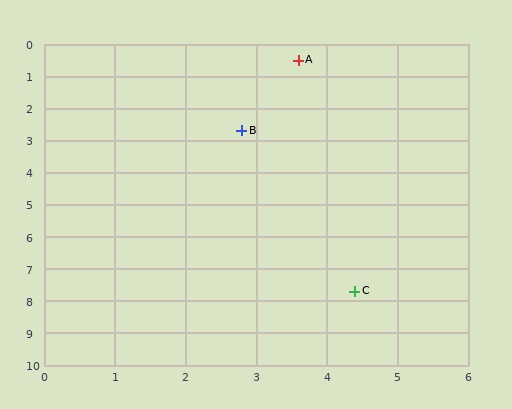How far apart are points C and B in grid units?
Points C and B are about 5.2 grid units apart.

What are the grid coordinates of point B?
Point B is at approximately (2.8, 2.7).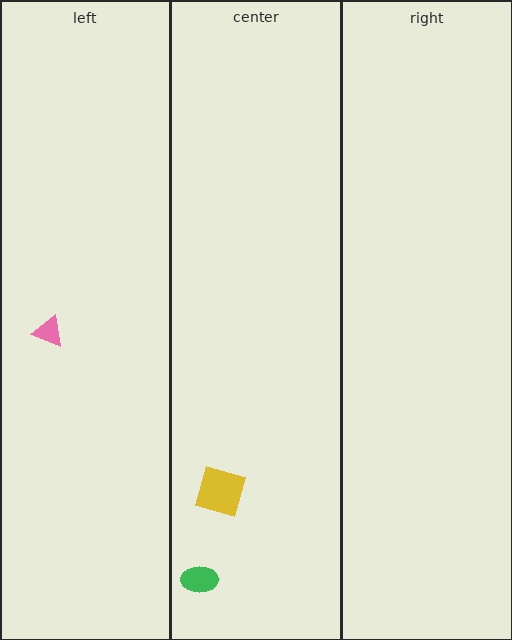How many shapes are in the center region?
2.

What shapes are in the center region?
The yellow diamond, the green ellipse.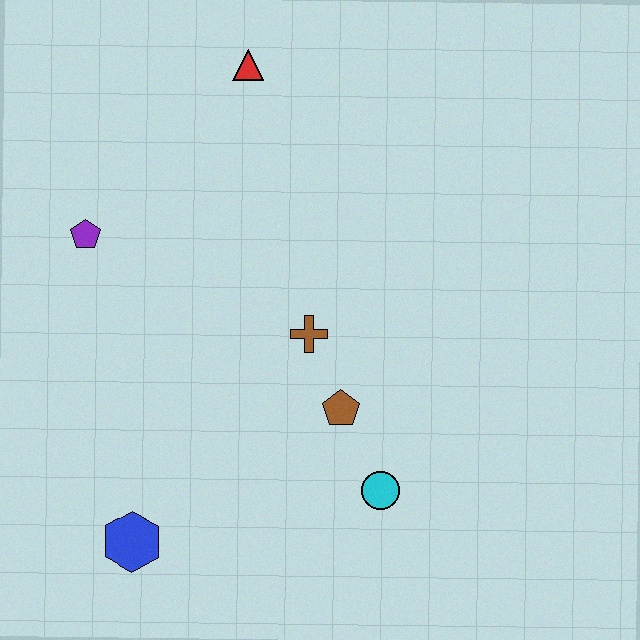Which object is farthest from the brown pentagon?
The red triangle is farthest from the brown pentagon.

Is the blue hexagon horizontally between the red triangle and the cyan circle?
No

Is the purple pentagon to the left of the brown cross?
Yes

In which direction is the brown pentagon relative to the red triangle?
The brown pentagon is below the red triangle.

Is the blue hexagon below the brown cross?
Yes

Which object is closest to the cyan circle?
The brown pentagon is closest to the cyan circle.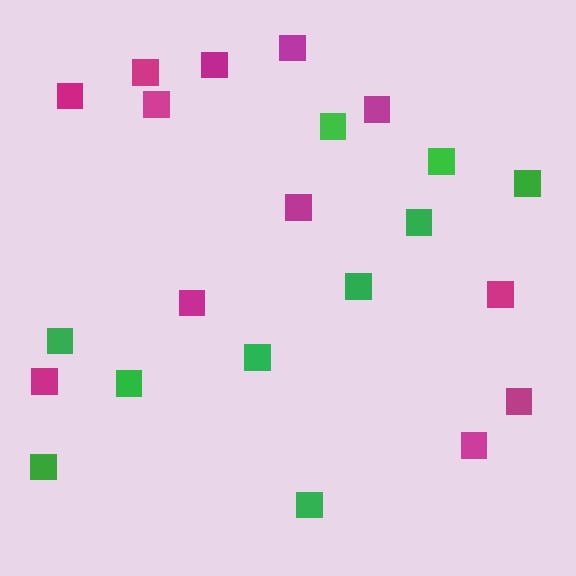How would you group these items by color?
There are 2 groups: one group of green squares (10) and one group of magenta squares (12).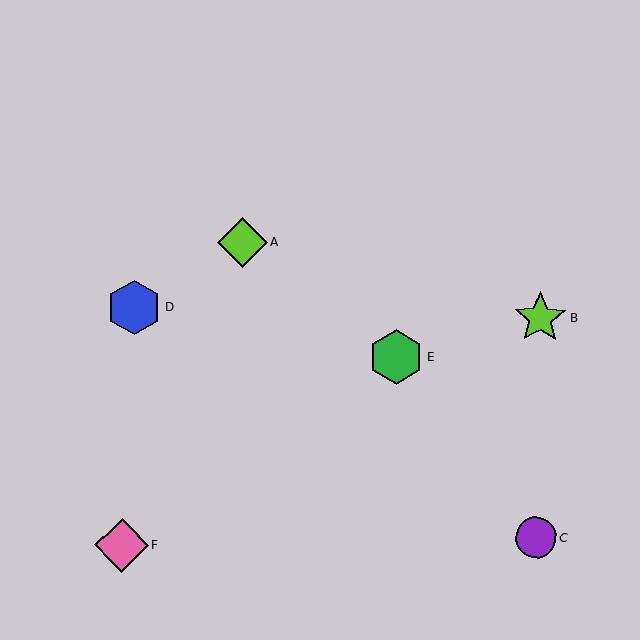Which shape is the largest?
The blue hexagon (labeled D) is the largest.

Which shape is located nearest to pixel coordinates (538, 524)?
The purple circle (labeled C) at (536, 537) is nearest to that location.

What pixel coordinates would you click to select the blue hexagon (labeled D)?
Click at (134, 307) to select the blue hexagon D.